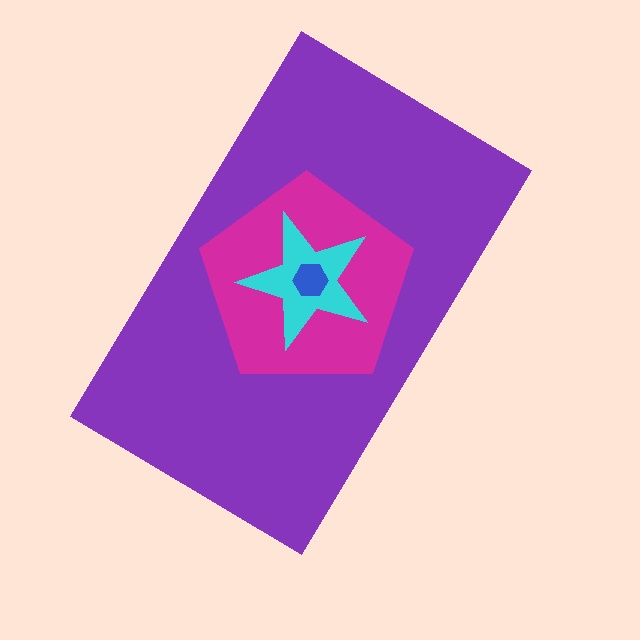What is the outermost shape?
The purple rectangle.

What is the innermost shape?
The blue hexagon.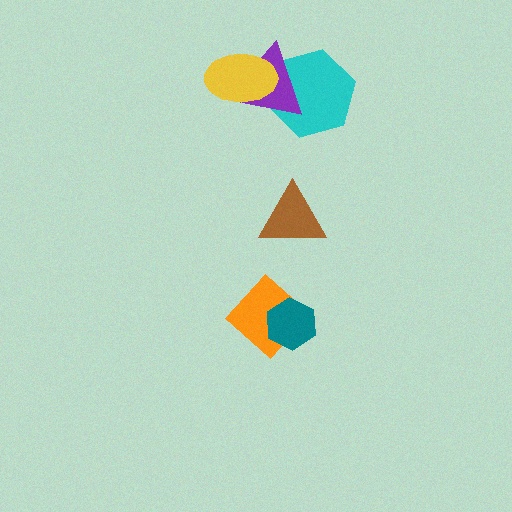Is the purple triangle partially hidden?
Yes, it is partially covered by another shape.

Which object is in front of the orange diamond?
The teal hexagon is in front of the orange diamond.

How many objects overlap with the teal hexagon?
1 object overlaps with the teal hexagon.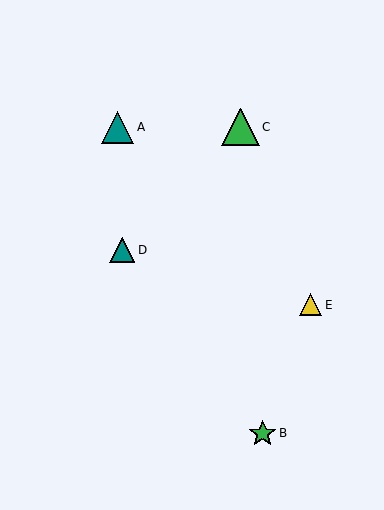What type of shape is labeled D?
Shape D is a teal triangle.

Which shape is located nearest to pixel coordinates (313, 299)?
The yellow triangle (labeled E) at (311, 305) is nearest to that location.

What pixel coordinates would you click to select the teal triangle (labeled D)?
Click at (122, 250) to select the teal triangle D.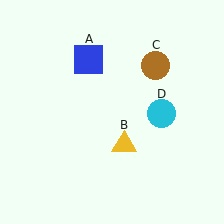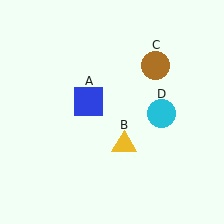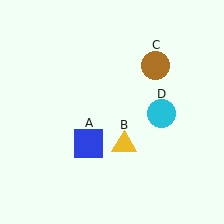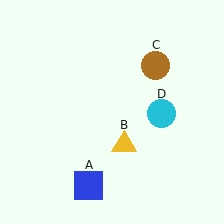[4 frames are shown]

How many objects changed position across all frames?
1 object changed position: blue square (object A).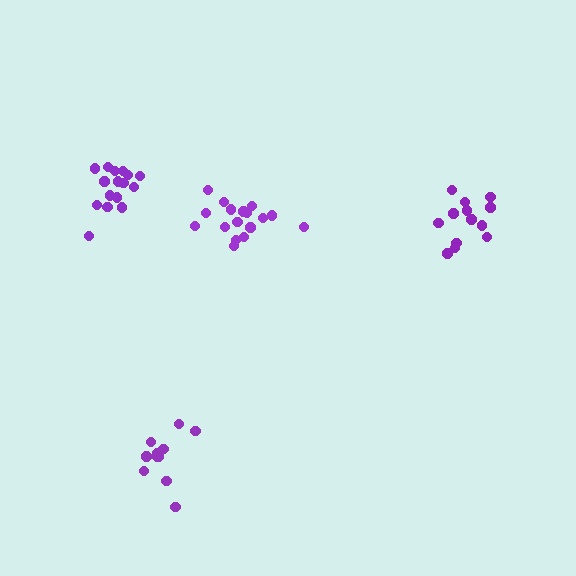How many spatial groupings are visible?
There are 4 spatial groupings.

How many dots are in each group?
Group 1: 17 dots, Group 2: 11 dots, Group 3: 16 dots, Group 4: 13 dots (57 total).